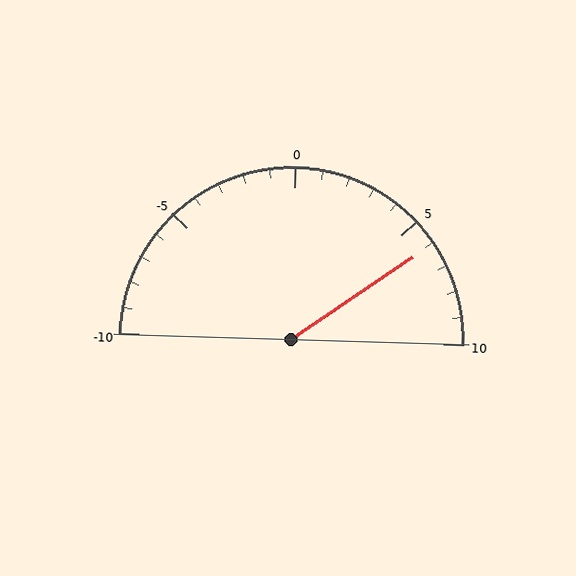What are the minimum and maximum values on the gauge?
The gauge ranges from -10 to 10.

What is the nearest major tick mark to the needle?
The nearest major tick mark is 5.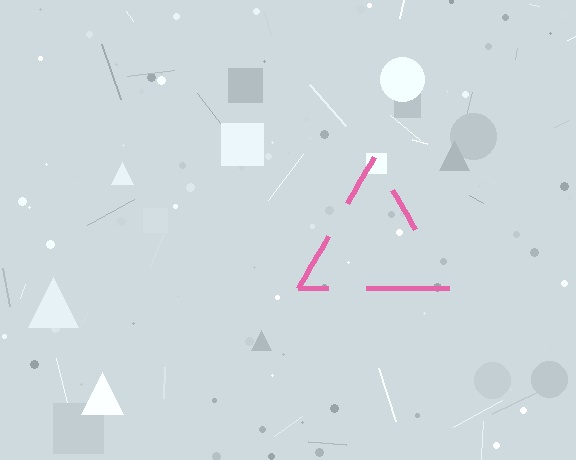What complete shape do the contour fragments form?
The contour fragments form a triangle.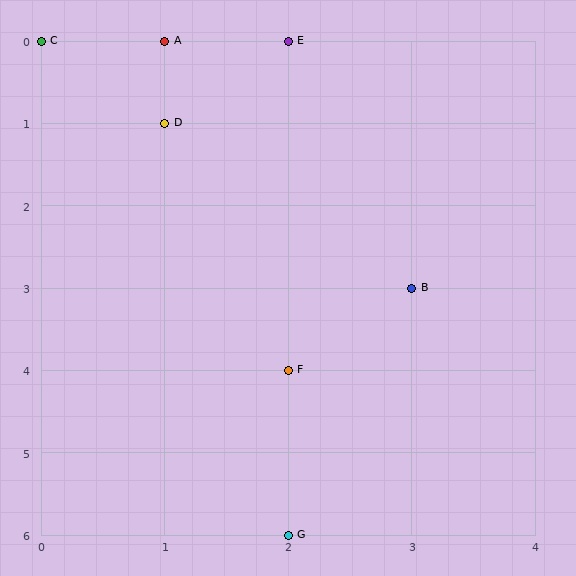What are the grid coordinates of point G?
Point G is at grid coordinates (2, 6).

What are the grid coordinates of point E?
Point E is at grid coordinates (2, 0).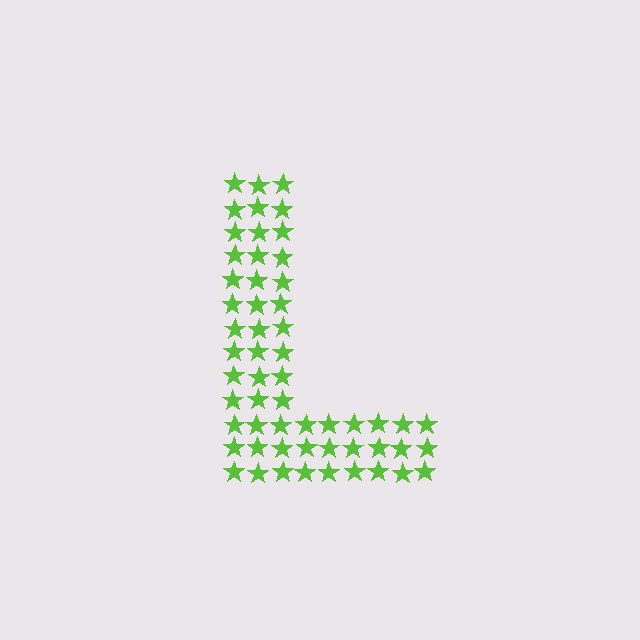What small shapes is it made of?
It is made of small stars.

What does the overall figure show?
The overall figure shows the letter L.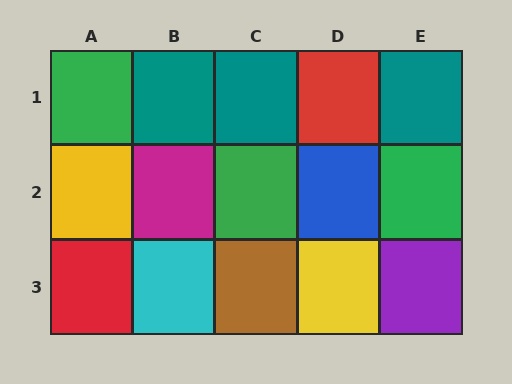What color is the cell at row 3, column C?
Brown.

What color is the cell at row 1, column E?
Teal.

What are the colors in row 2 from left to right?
Yellow, magenta, green, blue, green.